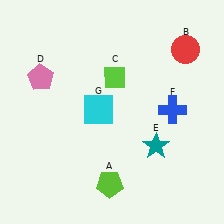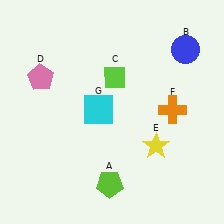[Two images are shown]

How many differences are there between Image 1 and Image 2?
There are 3 differences between the two images.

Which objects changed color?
B changed from red to blue. E changed from teal to yellow. F changed from blue to orange.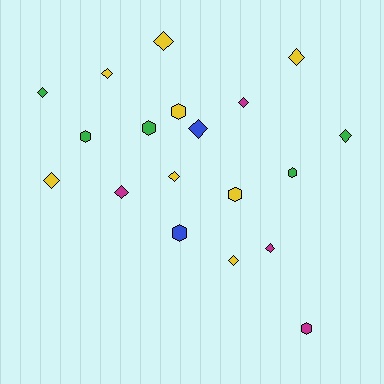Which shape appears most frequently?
Diamond, with 12 objects.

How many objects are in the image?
There are 19 objects.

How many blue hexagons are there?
There is 1 blue hexagon.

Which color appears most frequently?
Yellow, with 8 objects.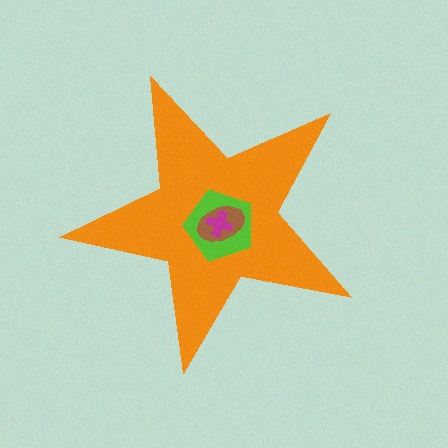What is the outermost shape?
The orange star.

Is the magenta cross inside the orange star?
Yes.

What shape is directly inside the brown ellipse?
The magenta cross.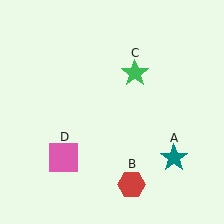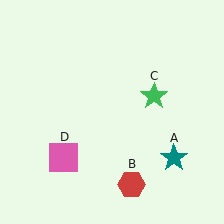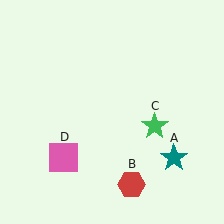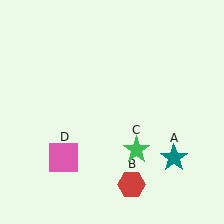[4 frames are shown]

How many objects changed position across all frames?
1 object changed position: green star (object C).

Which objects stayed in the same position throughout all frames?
Teal star (object A) and red hexagon (object B) and pink square (object D) remained stationary.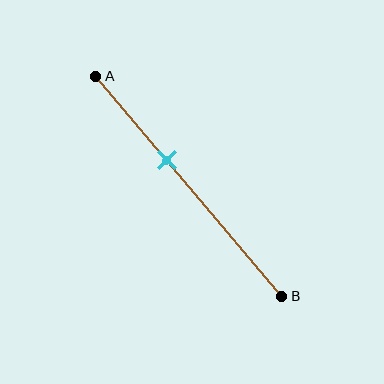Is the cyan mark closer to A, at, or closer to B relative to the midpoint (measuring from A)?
The cyan mark is closer to point A than the midpoint of segment AB.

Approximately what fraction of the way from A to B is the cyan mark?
The cyan mark is approximately 40% of the way from A to B.